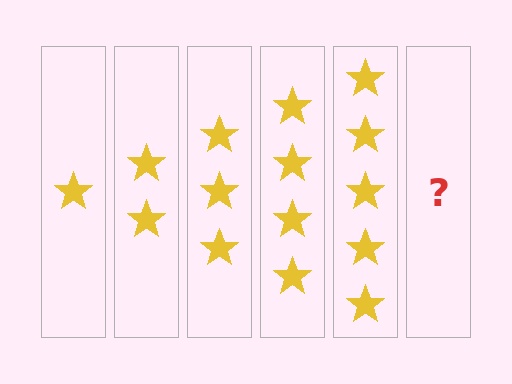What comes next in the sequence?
The next element should be 6 stars.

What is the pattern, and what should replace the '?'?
The pattern is that each step adds one more star. The '?' should be 6 stars.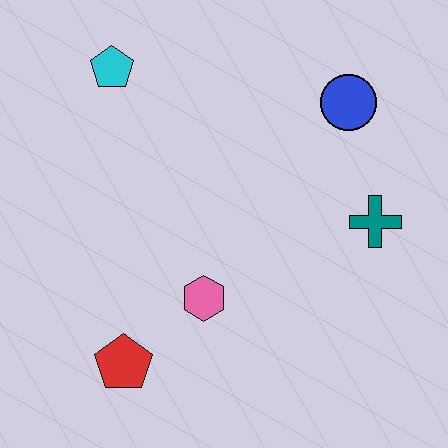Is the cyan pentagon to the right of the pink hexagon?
No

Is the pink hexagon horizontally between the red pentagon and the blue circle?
Yes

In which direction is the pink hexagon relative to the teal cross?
The pink hexagon is to the left of the teal cross.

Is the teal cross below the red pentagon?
No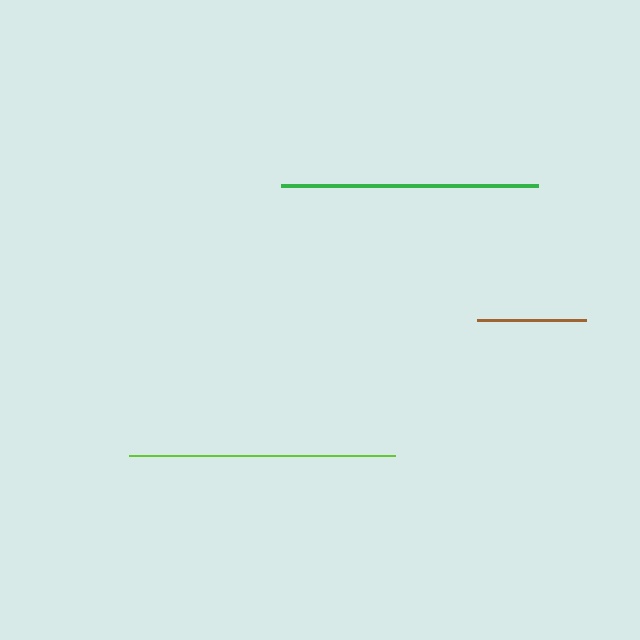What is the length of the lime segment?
The lime segment is approximately 266 pixels long.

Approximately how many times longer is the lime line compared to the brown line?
The lime line is approximately 2.4 times the length of the brown line.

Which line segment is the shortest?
The brown line is the shortest at approximately 109 pixels.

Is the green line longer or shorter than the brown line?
The green line is longer than the brown line.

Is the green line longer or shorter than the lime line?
The lime line is longer than the green line.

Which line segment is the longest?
The lime line is the longest at approximately 266 pixels.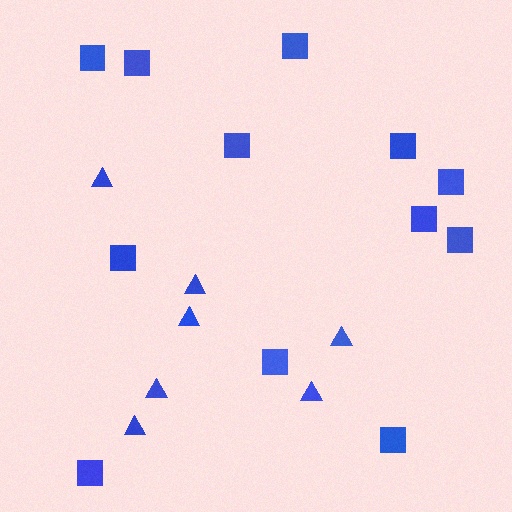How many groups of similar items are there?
There are 2 groups: one group of triangles (7) and one group of squares (12).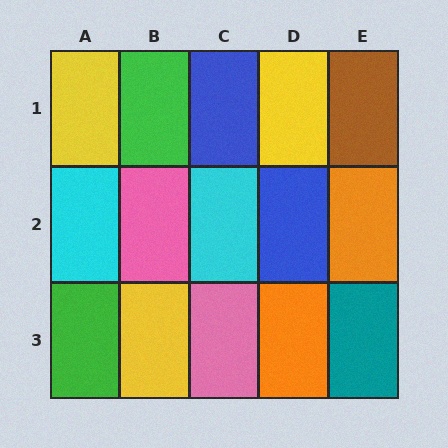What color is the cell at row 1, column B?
Green.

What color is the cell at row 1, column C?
Blue.